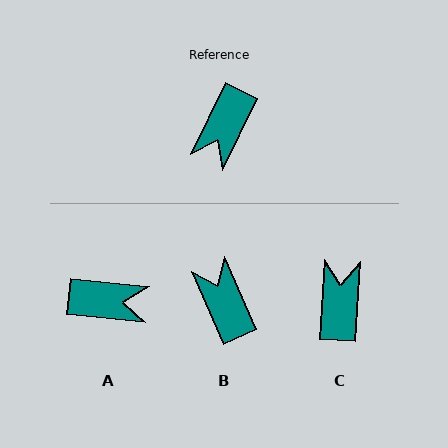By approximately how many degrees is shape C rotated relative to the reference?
Approximately 158 degrees clockwise.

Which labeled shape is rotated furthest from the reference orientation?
C, about 158 degrees away.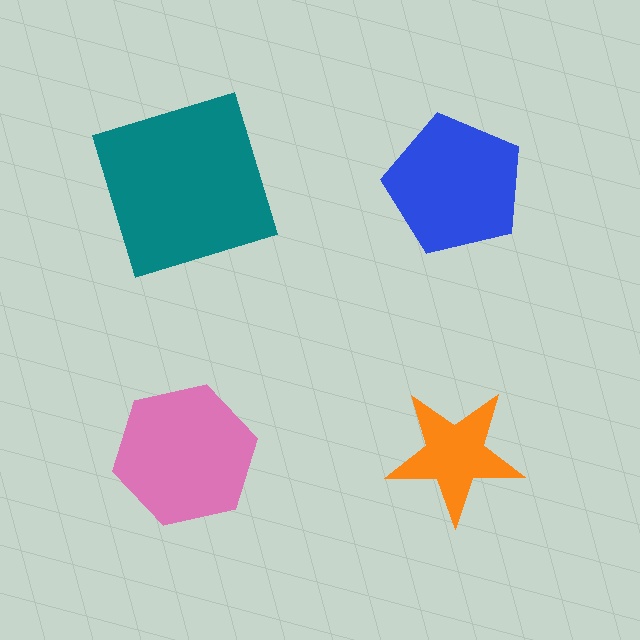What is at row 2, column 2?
An orange star.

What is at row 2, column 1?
A pink hexagon.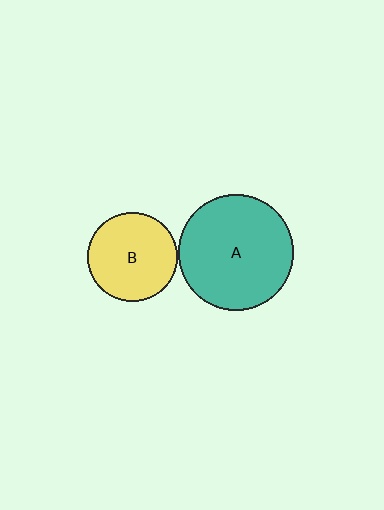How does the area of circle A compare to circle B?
Approximately 1.7 times.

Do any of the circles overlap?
No, none of the circles overlap.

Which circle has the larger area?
Circle A (teal).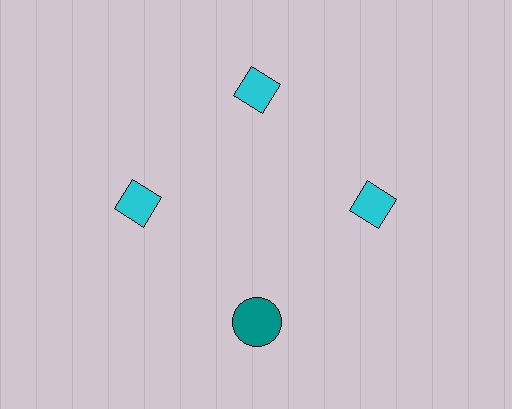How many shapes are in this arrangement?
There are 4 shapes arranged in a ring pattern.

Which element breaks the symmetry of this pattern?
The teal circle at roughly the 6 o'clock position breaks the symmetry. All other shapes are cyan diamonds.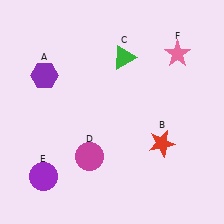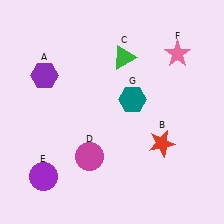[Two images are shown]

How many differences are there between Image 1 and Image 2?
There is 1 difference between the two images.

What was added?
A teal hexagon (G) was added in Image 2.